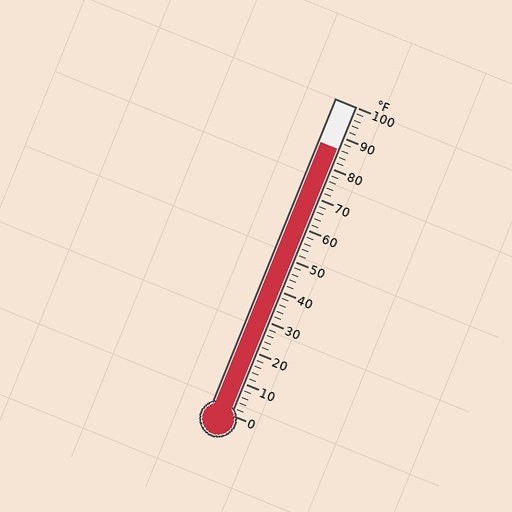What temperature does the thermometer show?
The thermometer shows approximately 86°F.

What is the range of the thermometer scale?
The thermometer scale ranges from 0°F to 100°F.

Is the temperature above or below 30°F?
The temperature is above 30°F.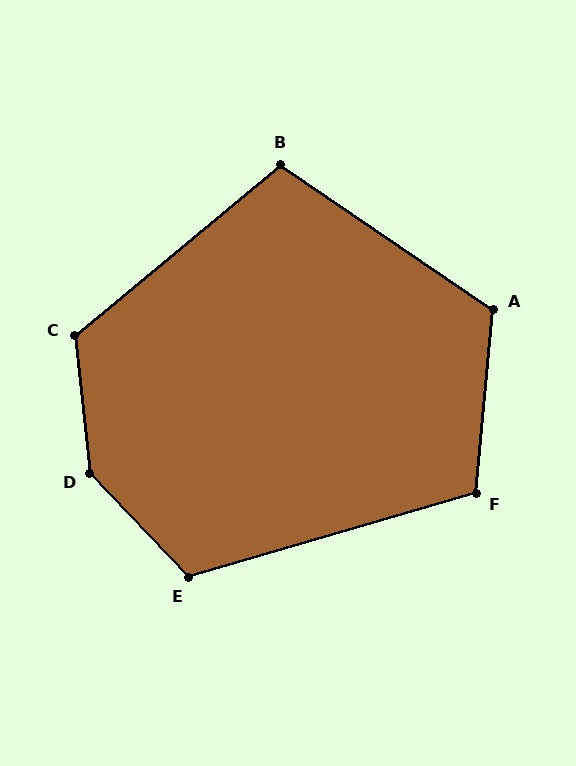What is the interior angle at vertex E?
Approximately 118 degrees (obtuse).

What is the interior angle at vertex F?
Approximately 112 degrees (obtuse).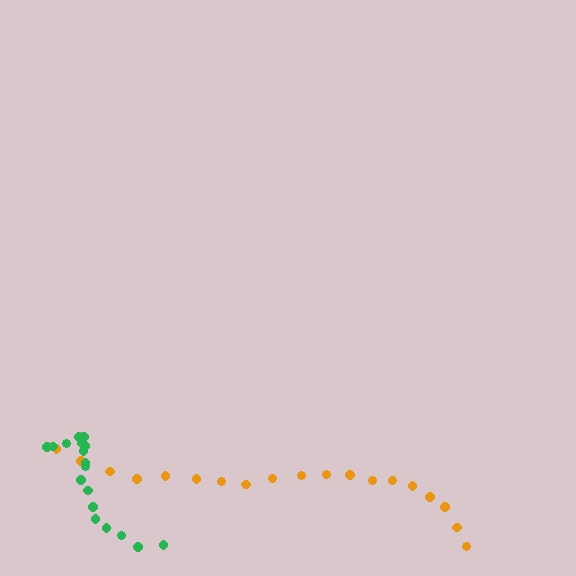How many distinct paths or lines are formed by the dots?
There are 2 distinct paths.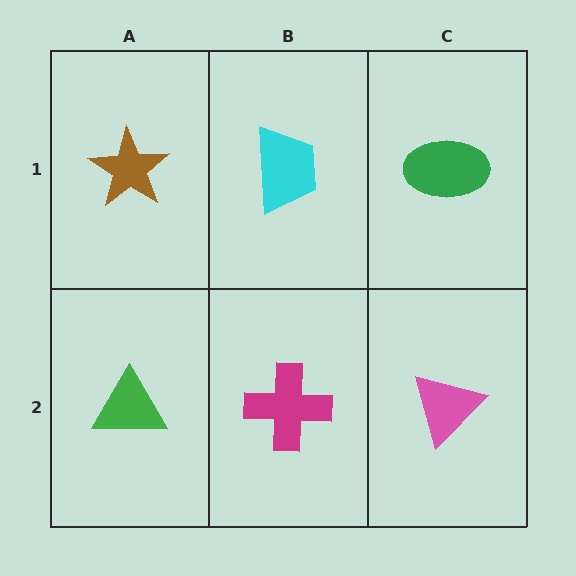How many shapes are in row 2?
3 shapes.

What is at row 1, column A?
A brown star.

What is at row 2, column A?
A green triangle.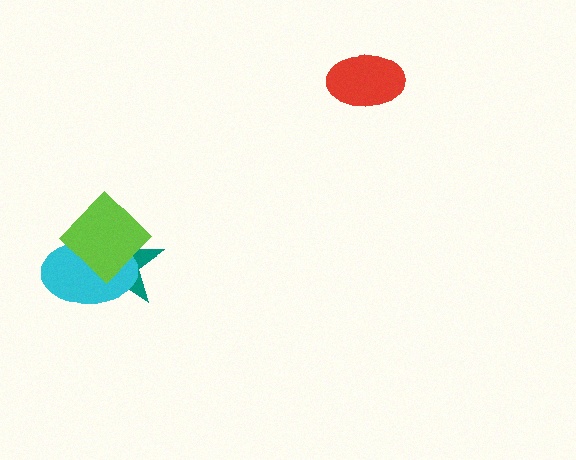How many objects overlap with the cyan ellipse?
2 objects overlap with the cyan ellipse.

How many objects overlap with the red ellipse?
0 objects overlap with the red ellipse.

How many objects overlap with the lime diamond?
2 objects overlap with the lime diamond.